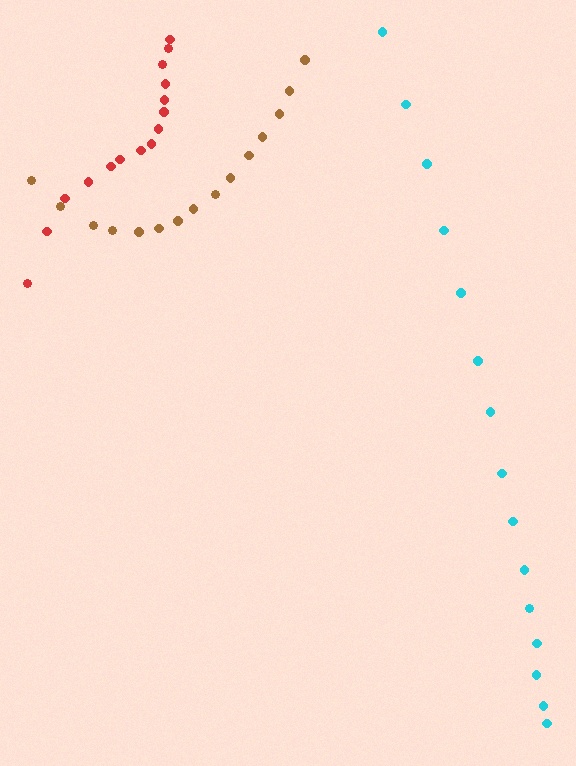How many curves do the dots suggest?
There are 3 distinct paths.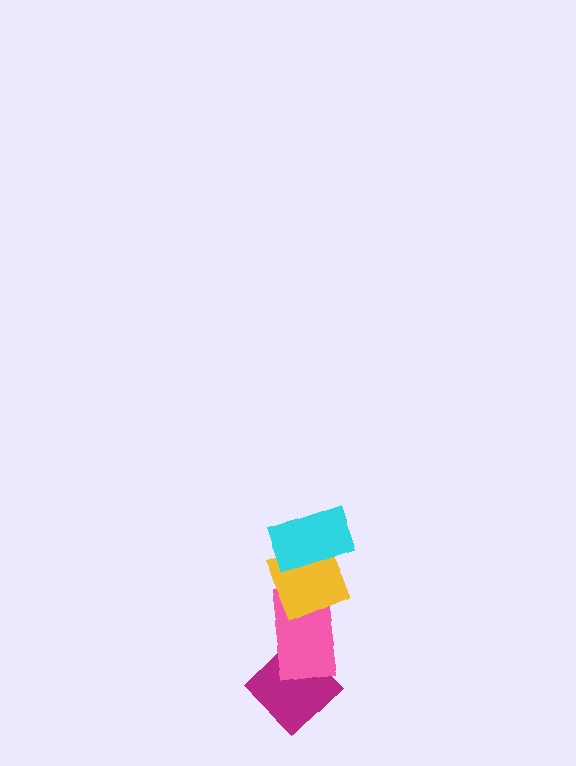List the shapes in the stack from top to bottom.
From top to bottom: the cyan rectangle, the yellow diamond, the pink rectangle, the magenta diamond.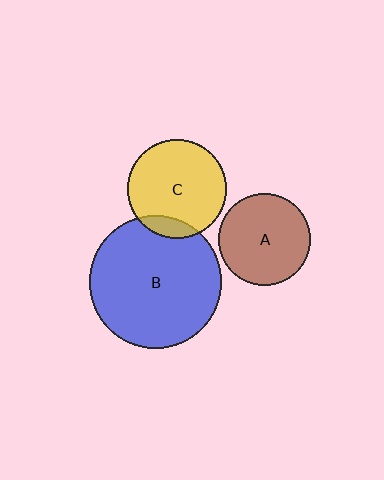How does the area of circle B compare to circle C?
Approximately 1.8 times.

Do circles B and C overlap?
Yes.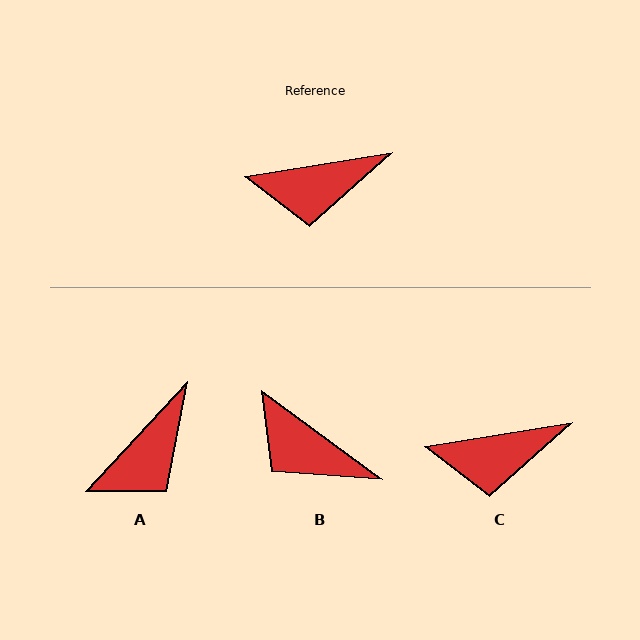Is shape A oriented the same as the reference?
No, it is off by about 38 degrees.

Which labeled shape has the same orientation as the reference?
C.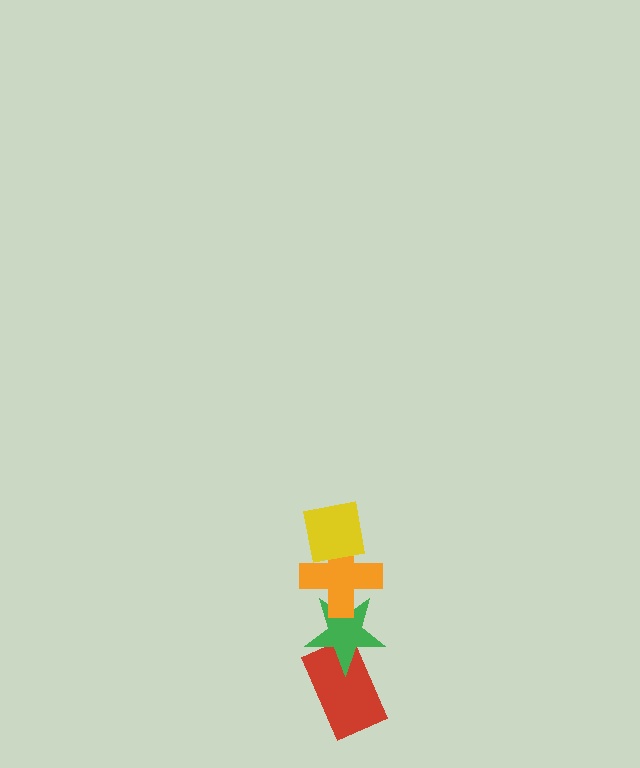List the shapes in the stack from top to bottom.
From top to bottom: the yellow square, the orange cross, the green star, the red rectangle.